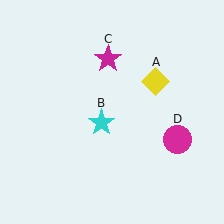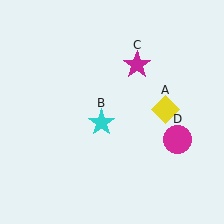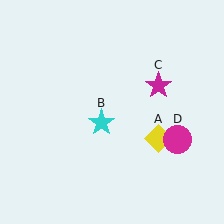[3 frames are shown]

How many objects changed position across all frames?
2 objects changed position: yellow diamond (object A), magenta star (object C).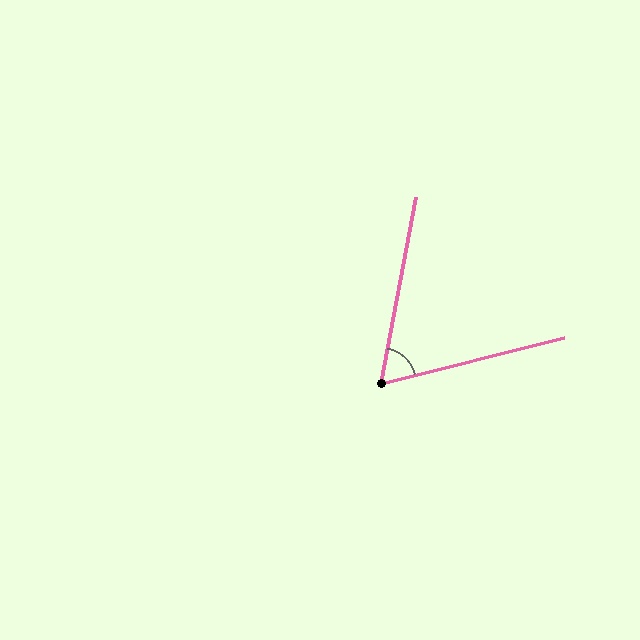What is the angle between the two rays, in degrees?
Approximately 65 degrees.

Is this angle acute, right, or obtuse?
It is acute.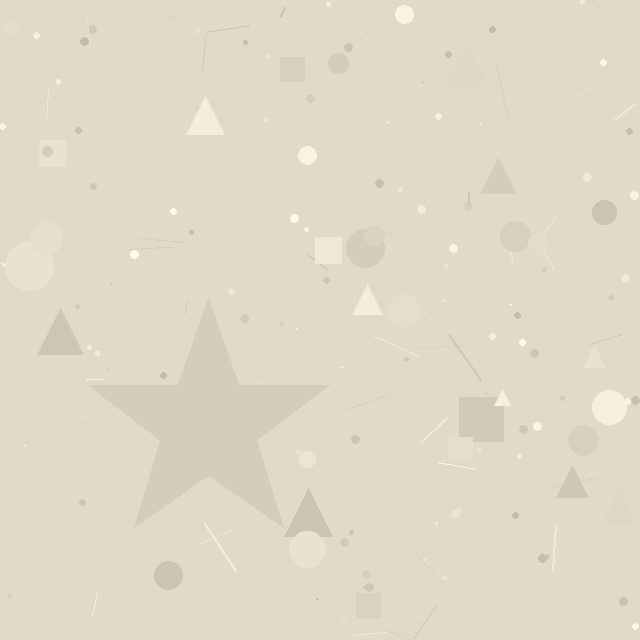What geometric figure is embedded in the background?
A star is embedded in the background.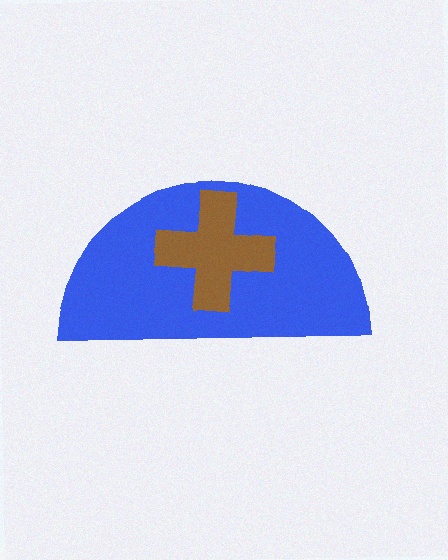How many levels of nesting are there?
2.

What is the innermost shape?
The brown cross.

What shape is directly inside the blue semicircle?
The brown cross.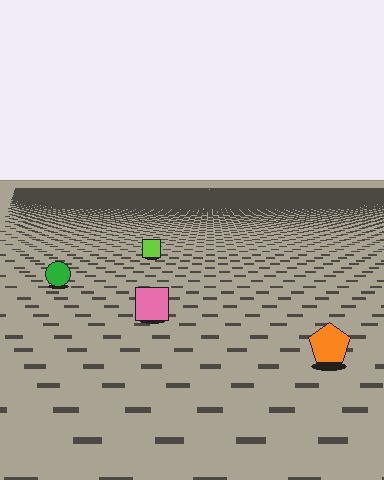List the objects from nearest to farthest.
From nearest to farthest: the orange pentagon, the pink square, the green circle, the lime square.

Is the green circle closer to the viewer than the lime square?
Yes. The green circle is closer — you can tell from the texture gradient: the ground texture is coarser near it.